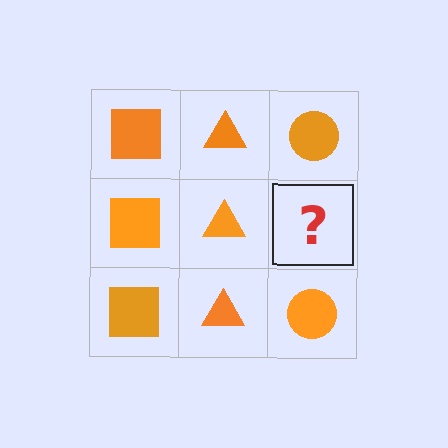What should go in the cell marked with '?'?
The missing cell should contain an orange circle.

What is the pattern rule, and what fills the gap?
The rule is that each column has a consistent shape. The gap should be filled with an orange circle.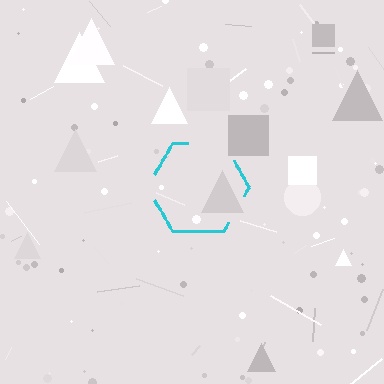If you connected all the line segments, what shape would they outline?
They would outline a hexagon.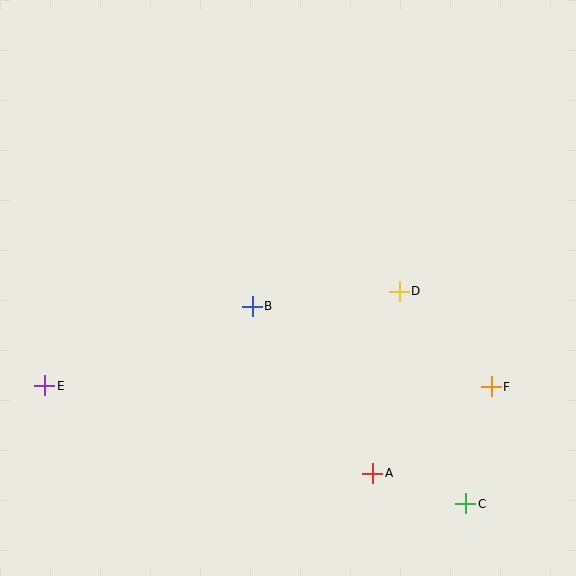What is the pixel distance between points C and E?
The distance between C and E is 437 pixels.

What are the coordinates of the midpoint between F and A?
The midpoint between F and A is at (432, 430).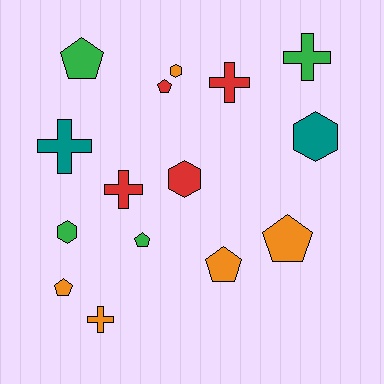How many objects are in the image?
There are 15 objects.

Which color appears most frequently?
Orange, with 5 objects.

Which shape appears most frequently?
Pentagon, with 6 objects.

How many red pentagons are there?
There is 1 red pentagon.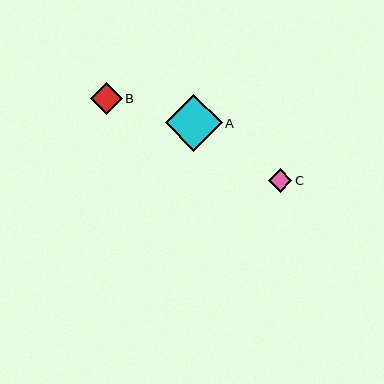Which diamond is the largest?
Diamond A is the largest with a size of approximately 57 pixels.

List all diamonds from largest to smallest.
From largest to smallest: A, B, C.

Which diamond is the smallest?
Diamond C is the smallest with a size of approximately 24 pixels.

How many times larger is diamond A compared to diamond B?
Diamond A is approximately 1.8 times the size of diamond B.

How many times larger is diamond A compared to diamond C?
Diamond A is approximately 2.4 times the size of diamond C.